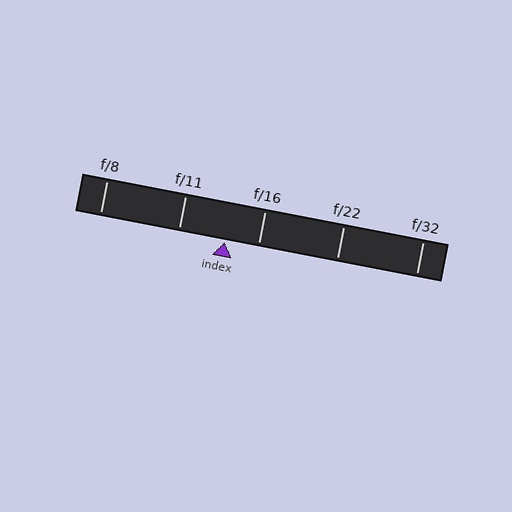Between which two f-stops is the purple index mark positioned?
The index mark is between f/11 and f/16.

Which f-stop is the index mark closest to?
The index mark is closest to f/16.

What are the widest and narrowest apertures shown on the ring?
The widest aperture shown is f/8 and the narrowest is f/32.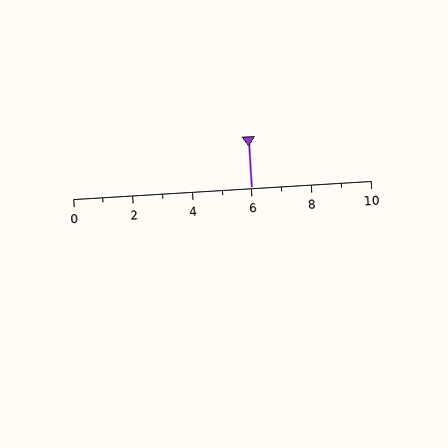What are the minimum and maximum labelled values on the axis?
The axis runs from 0 to 10.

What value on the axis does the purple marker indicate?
The marker indicates approximately 6.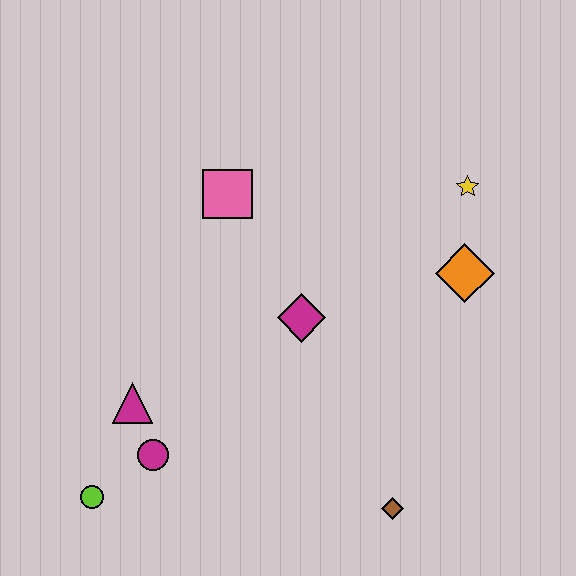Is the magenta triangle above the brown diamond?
Yes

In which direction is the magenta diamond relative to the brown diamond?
The magenta diamond is above the brown diamond.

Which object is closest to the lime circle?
The magenta circle is closest to the lime circle.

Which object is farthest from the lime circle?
The yellow star is farthest from the lime circle.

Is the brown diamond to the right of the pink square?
Yes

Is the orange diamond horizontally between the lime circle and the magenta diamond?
No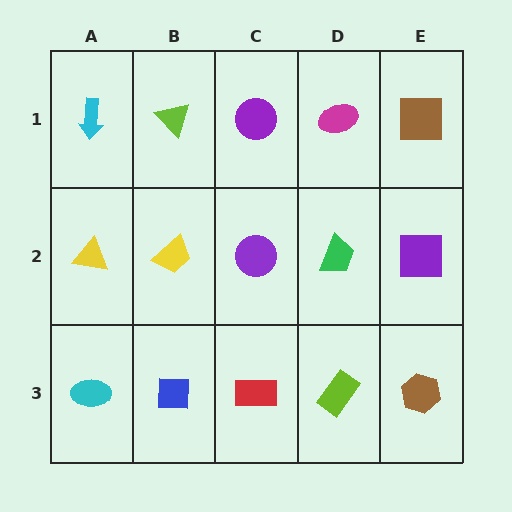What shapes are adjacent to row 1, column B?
A yellow trapezoid (row 2, column B), a cyan arrow (row 1, column A), a purple circle (row 1, column C).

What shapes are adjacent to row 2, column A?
A cyan arrow (row 1, column A), a cyan ellipse (row 3, column A), a yellow trapezoid (row 2, column B).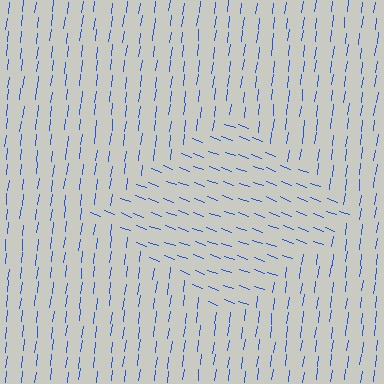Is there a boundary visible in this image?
Yes, there is a texture boundary formed by a change in line orientation.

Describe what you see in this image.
The image is filled with small blue line segments. A diamond region in the image has lines oriented differently from the surrounding lines, creating a visible texture boundary.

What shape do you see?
I see a diamond.